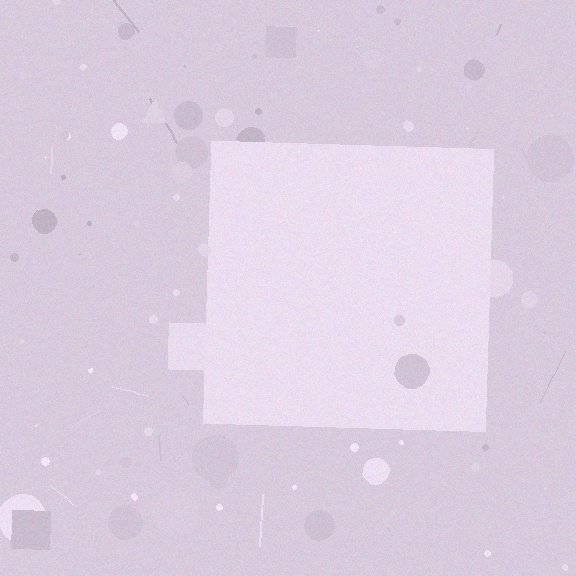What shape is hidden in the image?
A square is hidden in the image.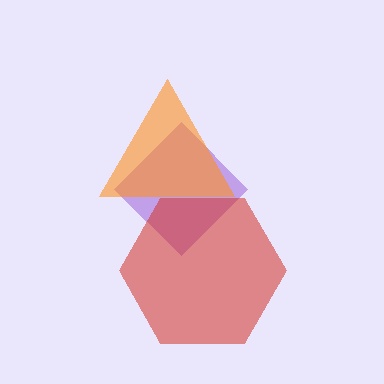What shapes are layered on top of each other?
The layered shapes are: a purple diamond, an orange triangle, a red hexagon.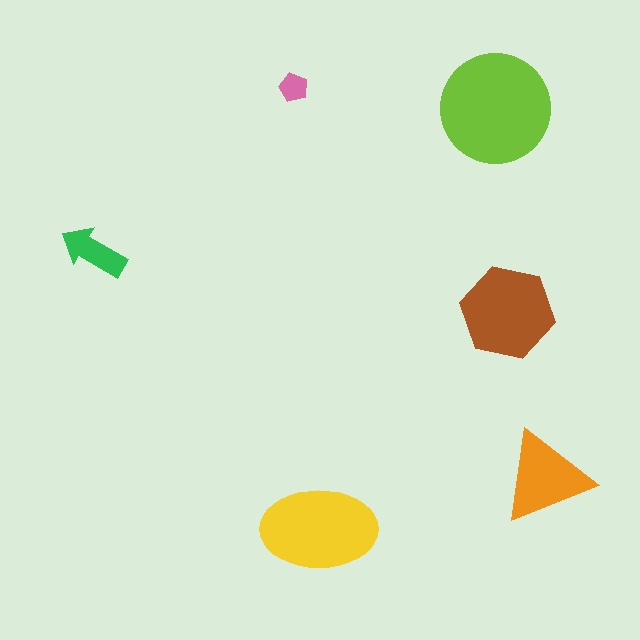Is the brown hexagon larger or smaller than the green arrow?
Larger.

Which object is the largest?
The lime circle.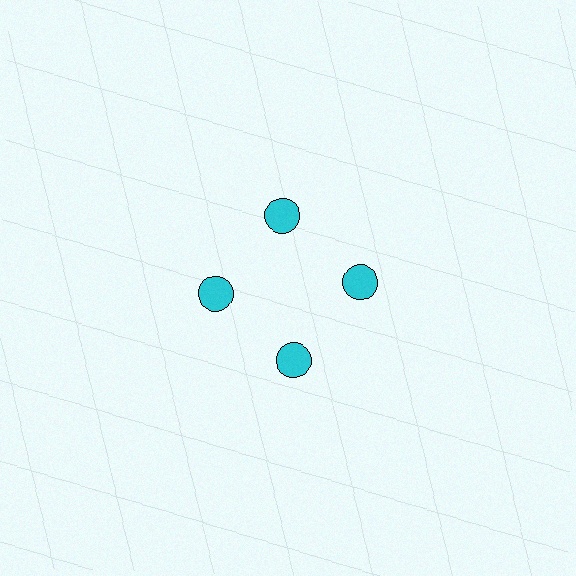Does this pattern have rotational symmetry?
Yes, this pattern has 4-fold rotational symmetry. It looks the same after rotating 90 degrees around the center.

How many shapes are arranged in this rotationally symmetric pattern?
There are 4 shapes, arranged in 4 groups of 1.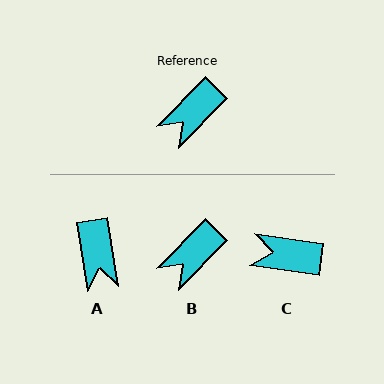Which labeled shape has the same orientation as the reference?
B.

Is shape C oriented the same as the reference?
No, it is off by about 54 degrees.